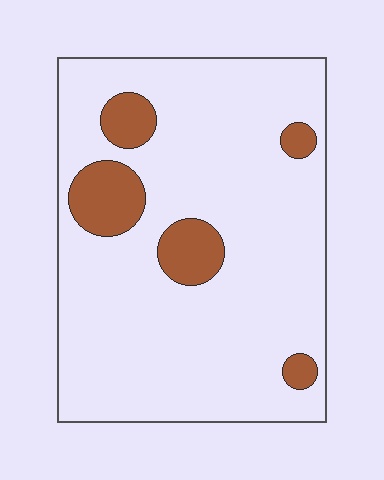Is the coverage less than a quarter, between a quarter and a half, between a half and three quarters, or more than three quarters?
Less than a quarter.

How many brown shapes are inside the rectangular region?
5.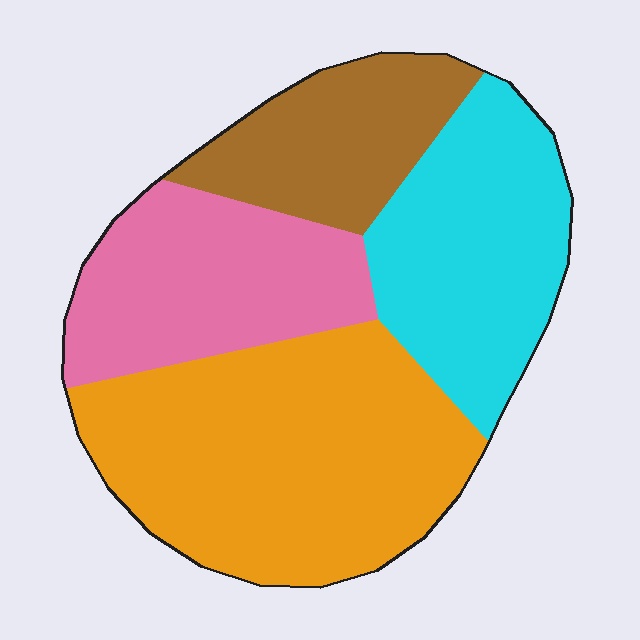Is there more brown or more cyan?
Cyan.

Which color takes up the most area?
Orange, at roughly 40%.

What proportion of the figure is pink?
Pink takes up about one fifth (1/5) of the figure.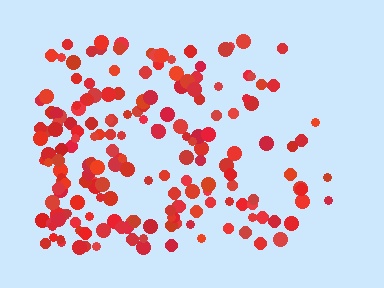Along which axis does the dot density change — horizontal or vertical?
Horizontal.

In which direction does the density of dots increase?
From right to left, with the left side densest.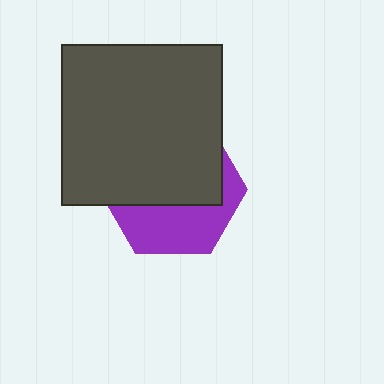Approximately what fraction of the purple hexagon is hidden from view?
Roughly 60% of the purple hexagon is hidden behind the dark gray square.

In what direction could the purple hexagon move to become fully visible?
The purple hexagon could move down. That would shift it out from behind the dark gray square entirely.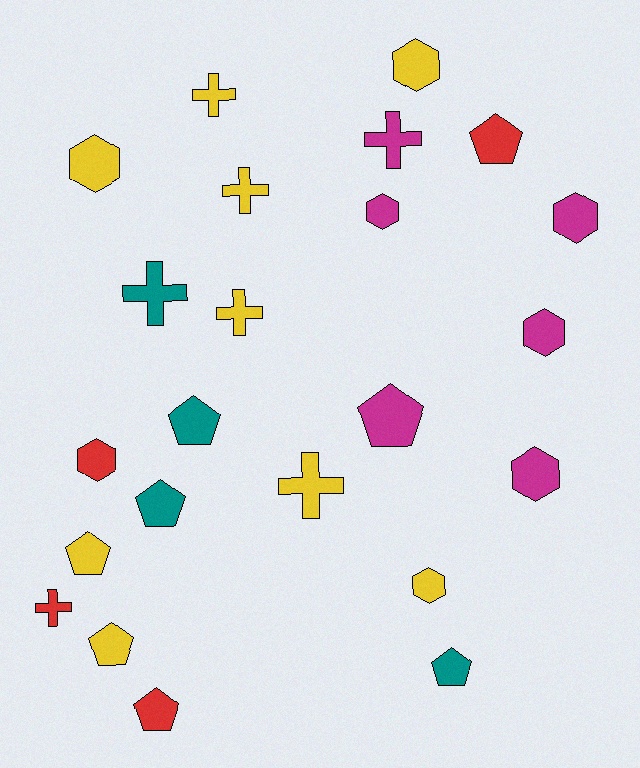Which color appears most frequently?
Yellow, with 9 objects.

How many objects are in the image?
There are 23 objects.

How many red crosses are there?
There is 1 red cross.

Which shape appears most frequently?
Pentagon, with 8 objects.